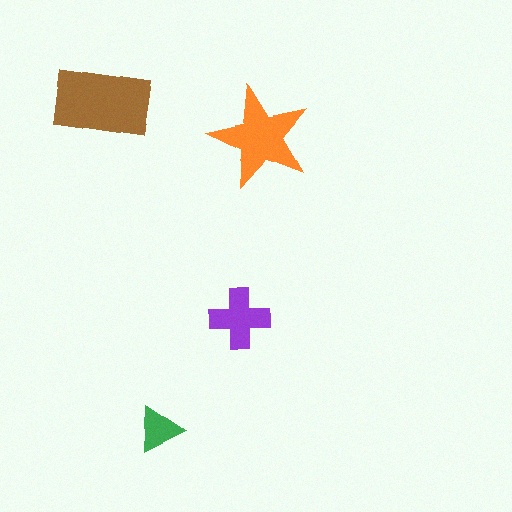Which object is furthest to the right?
The orange star is rightmost.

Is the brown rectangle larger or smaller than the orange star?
Larger.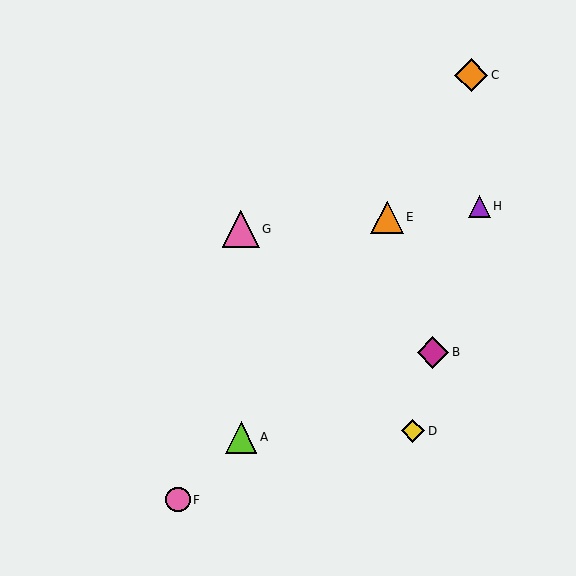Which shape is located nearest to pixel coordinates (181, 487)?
The pink circle (labeled F) at (178, 500) is nearest to that location.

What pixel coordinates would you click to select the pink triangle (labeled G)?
Click at (241, 229) to select the pink triangle G.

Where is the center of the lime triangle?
The center of the lime triangle is at (241, 438).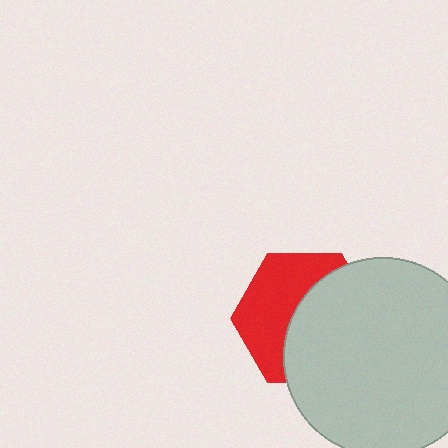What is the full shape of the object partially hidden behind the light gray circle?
The partially hidden object is a red hexagon.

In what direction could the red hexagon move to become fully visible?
The red hexagon could move left. That would shift it out from behind the light gray circle entirely.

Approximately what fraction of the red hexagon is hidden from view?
Roughly 53% of the red hexagon is hidden behind the light gray circle.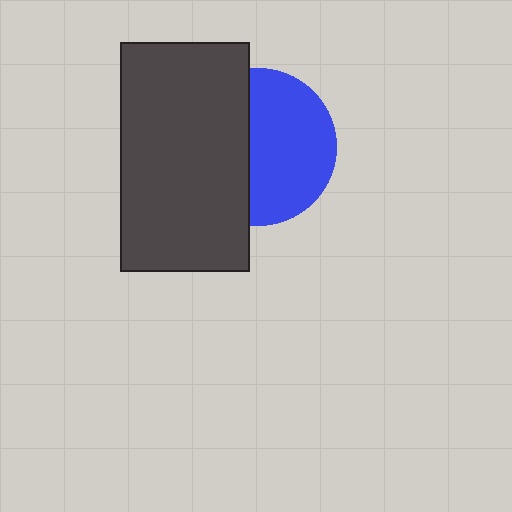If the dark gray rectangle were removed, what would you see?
You would see the complete blue circle.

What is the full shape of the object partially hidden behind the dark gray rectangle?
The partially hidden object is a blue circle.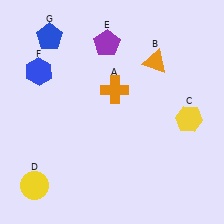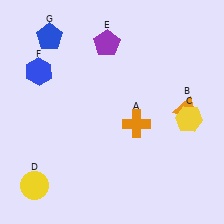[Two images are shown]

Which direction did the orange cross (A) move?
The orange cross (A) moved down.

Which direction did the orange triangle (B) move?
The orange triangle (B) moved down.